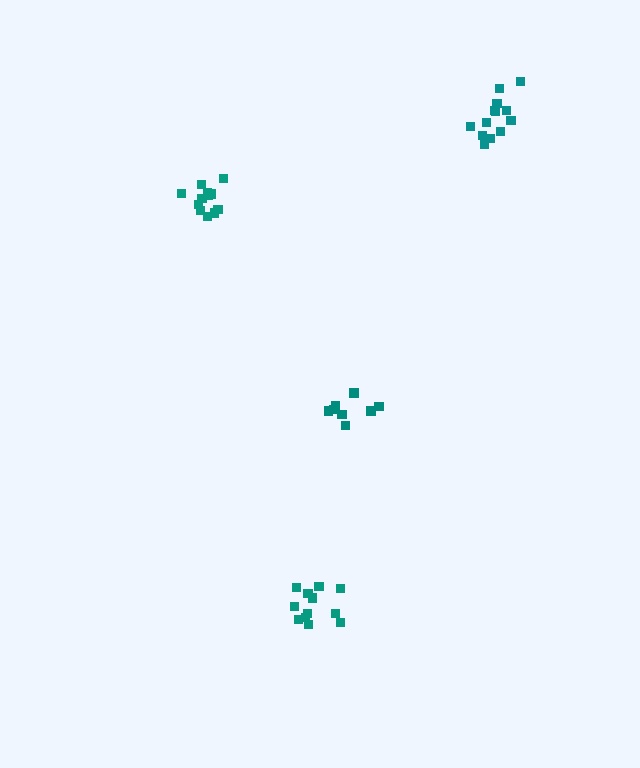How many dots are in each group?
Group 1: 8 dots, Group 2: 12 dots, Group 3: 13 dots, Group 4: 13 dots (46 total).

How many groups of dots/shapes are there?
There are 4 groups.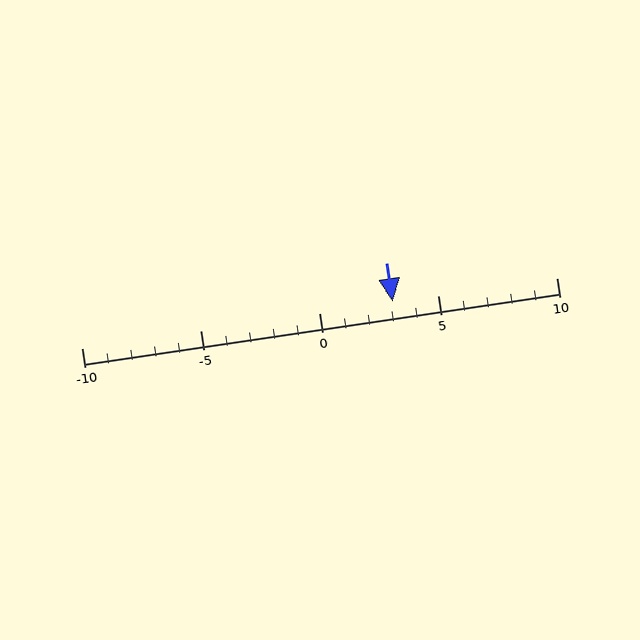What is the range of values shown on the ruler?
The ruler shows values from -10 to 10.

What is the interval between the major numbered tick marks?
The major tick marks are spaced 5 units apart.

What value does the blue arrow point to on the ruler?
The blue arrow points to approximately 3.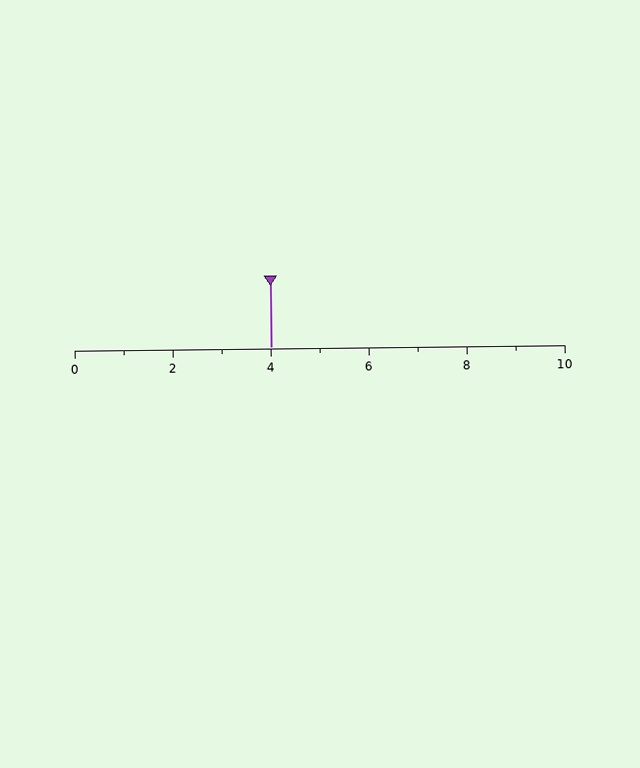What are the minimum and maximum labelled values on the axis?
The axis runs from 0 to 10.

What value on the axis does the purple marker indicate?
The marker indicates approximately 4.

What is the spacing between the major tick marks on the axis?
The major ticks are spaced 2 apart.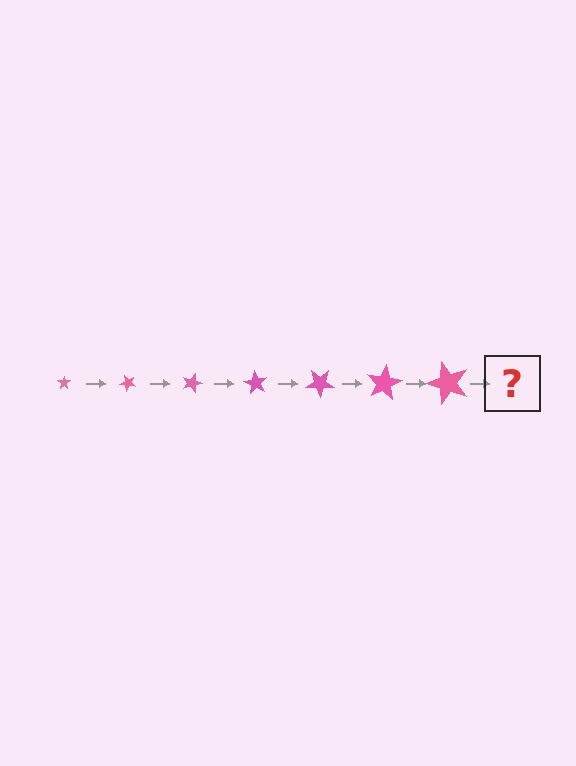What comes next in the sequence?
The next element should be a star, larger than the previous one and rotated 315 degrees from the start.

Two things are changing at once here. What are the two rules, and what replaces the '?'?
The two rules are that the star grows larger each step and it rotates 45 degrees each step. The '?' should be a star, larger than the previous one and rotated 315 degrees from the start.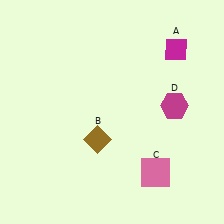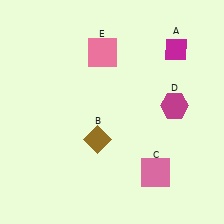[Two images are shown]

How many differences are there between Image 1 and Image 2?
There is 1 difference between the two images.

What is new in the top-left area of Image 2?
A pink square (E) was added in the top-left area of Image 2.